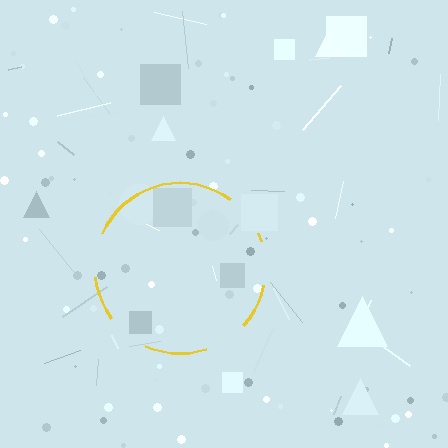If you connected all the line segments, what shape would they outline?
They would outline a circle.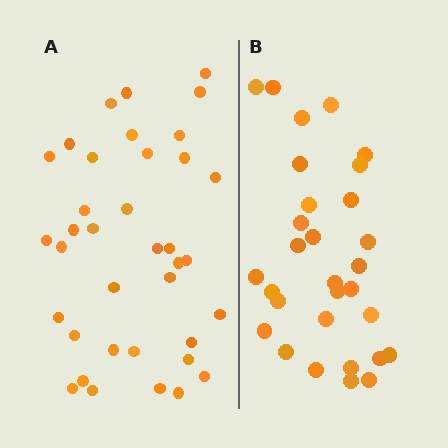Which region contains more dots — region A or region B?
Region A (the left region) has more dots.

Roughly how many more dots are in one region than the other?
Region A has roughly 8 or so more dots than region B.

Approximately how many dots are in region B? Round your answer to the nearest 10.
About 30 dots.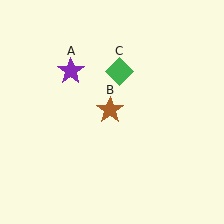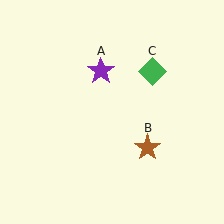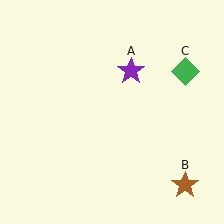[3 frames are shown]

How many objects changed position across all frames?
3 objects changed position: purple star (object A), brown star (object B), green diamond (object C).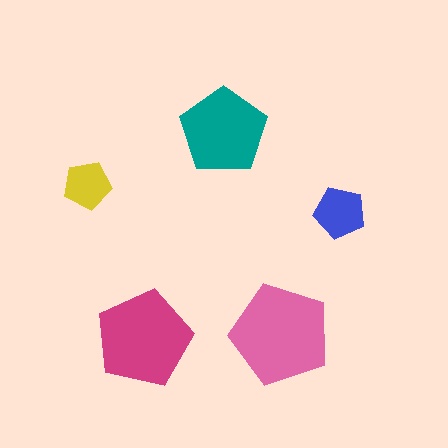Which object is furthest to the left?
The yellow pentagon is leftmost.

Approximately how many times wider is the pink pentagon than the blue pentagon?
About 2 times wider.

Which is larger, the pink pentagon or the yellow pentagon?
The pink one.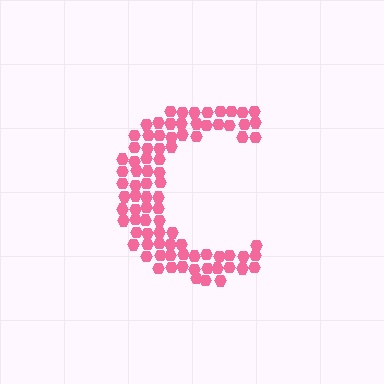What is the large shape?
The large shape is the letter C.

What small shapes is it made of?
It is made of small hexagons.